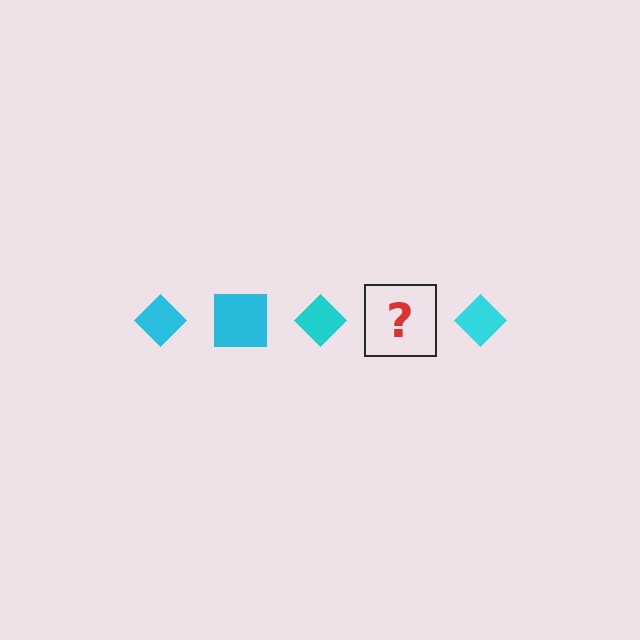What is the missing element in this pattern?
The missing element is a cyan square.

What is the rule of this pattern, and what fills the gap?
The rule is that the pattern cycles through diamond, square shapes in cyan. The gap should be filled with a cyan square.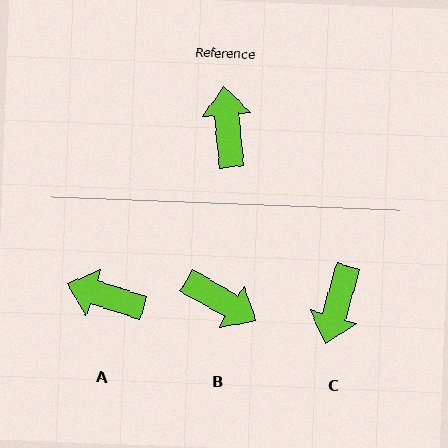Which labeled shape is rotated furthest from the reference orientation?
C, about 158 degrees away.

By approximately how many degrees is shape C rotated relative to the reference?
Approximately 158 degrees counter-clockwise.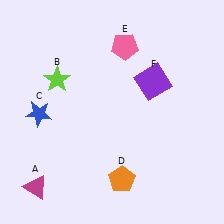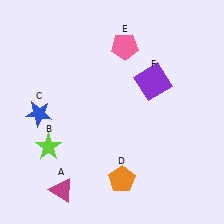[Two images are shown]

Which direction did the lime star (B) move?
The lime star (B) moved down.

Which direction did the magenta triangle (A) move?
The magenta triangle (A) moved right.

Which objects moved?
The objects that moved are: the magenta triangle (A), the lime star (B).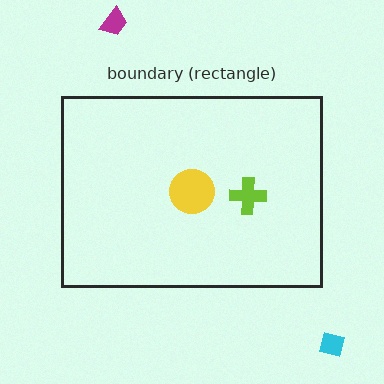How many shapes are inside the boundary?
2 inside, 2 outside.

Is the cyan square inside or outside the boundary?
Outside.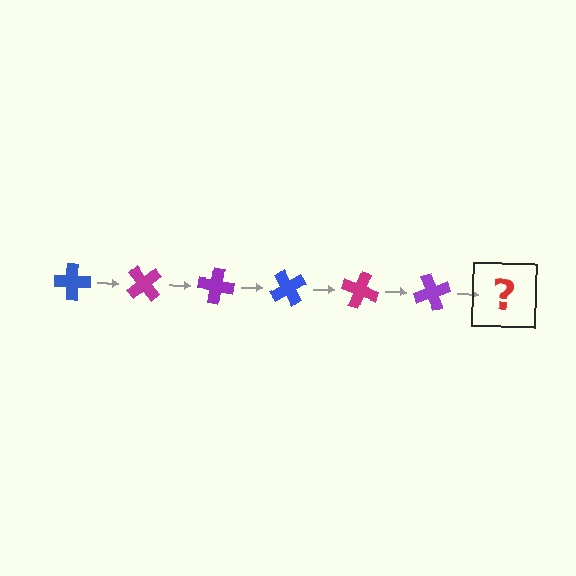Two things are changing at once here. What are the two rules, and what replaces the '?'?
The two rules are that it rotates 50 degrees each step and the color cycles through blue, magenta, and purple. The '?' should be a blue cross, rotated 300 degrees from the start.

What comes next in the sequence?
The next element should be a blue cross, rotated 300 degrees from the start.